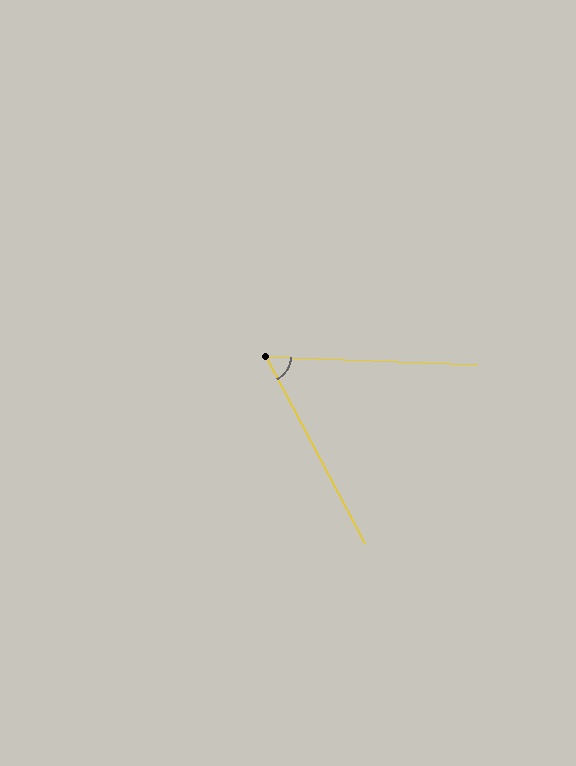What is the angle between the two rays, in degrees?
Approximately 60 degrees.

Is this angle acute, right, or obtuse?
It is acute.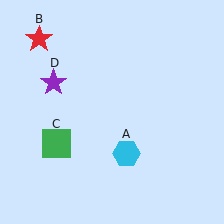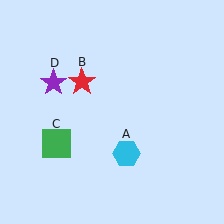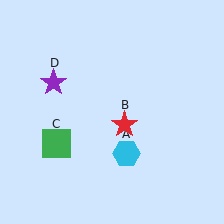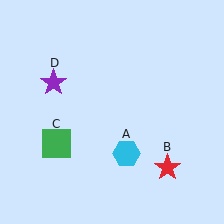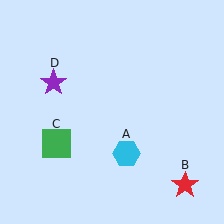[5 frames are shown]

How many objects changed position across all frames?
1 object changed position: red star (object B).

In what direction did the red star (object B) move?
The red star (object B) moved down and to the right.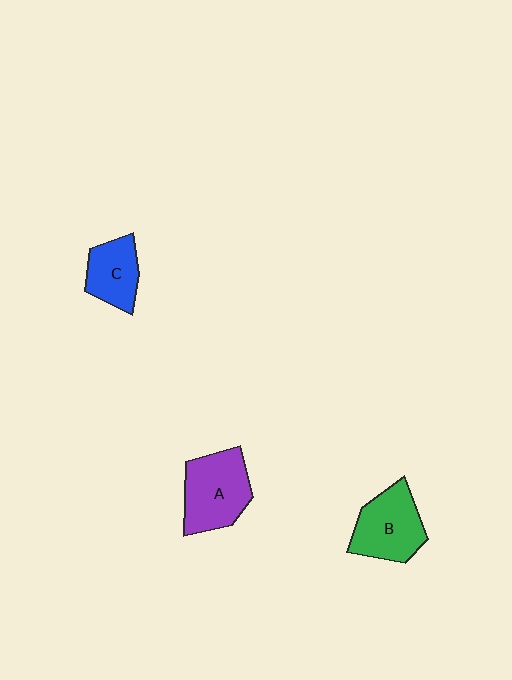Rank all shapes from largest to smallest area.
From largest to smallest: A (purple), B (green), C (blue).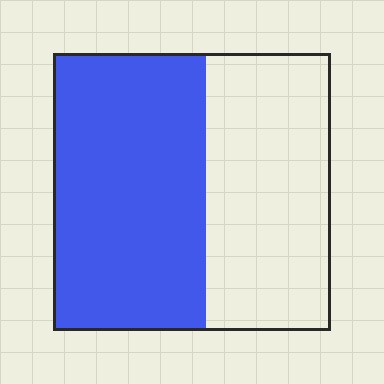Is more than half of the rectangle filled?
Yes.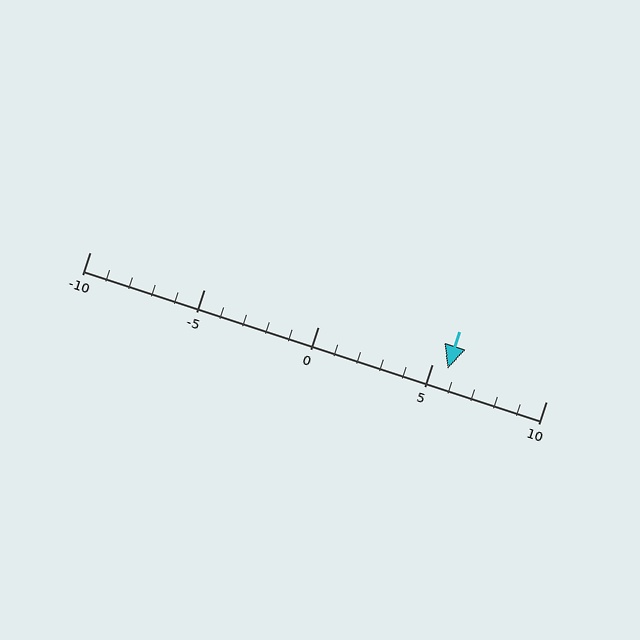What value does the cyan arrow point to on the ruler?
The cyan arrow points to approximately 6.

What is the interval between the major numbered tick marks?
The major tick marks are spaced 5 units apart.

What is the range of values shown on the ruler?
The ruler shows values from -10 to 10.